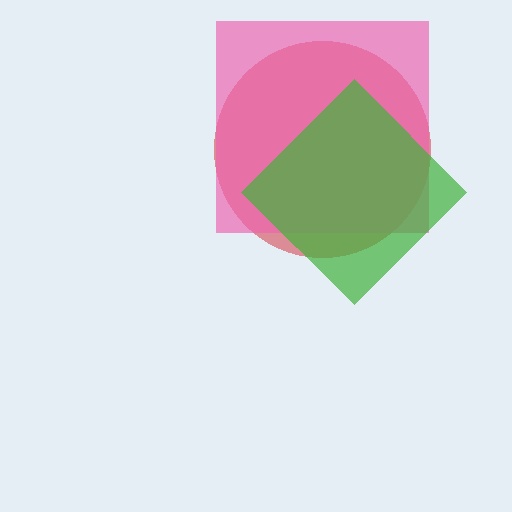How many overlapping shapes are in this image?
There are 3 overlapping shapes in the image.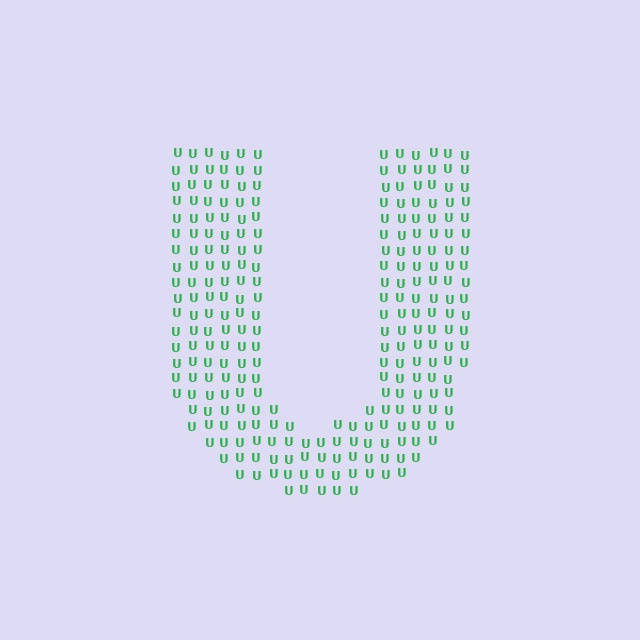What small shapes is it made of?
It is made of small letter U's.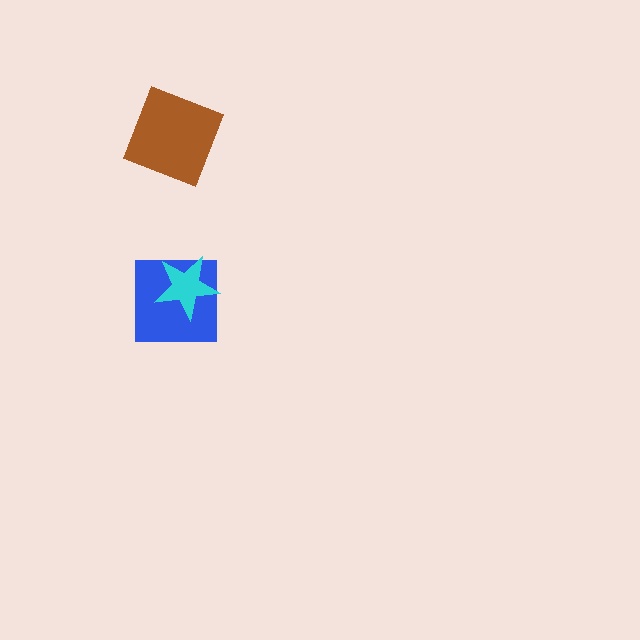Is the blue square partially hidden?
Yes, it is partially covered by another shape.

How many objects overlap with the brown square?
0 objects overlap with the brown square.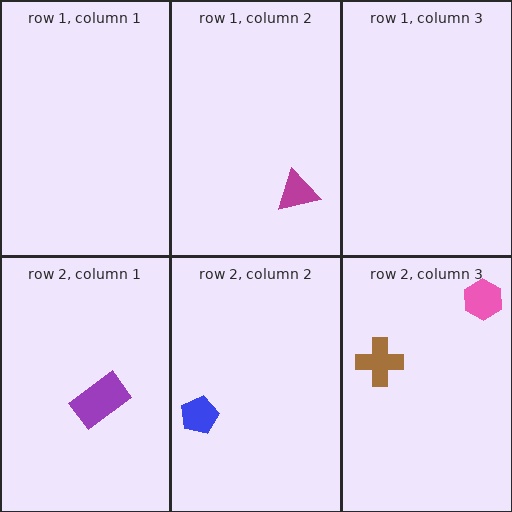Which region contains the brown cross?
The row 2, column 3 region.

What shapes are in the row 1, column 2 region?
The magenta triangle.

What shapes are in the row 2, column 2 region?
The blue pentagon.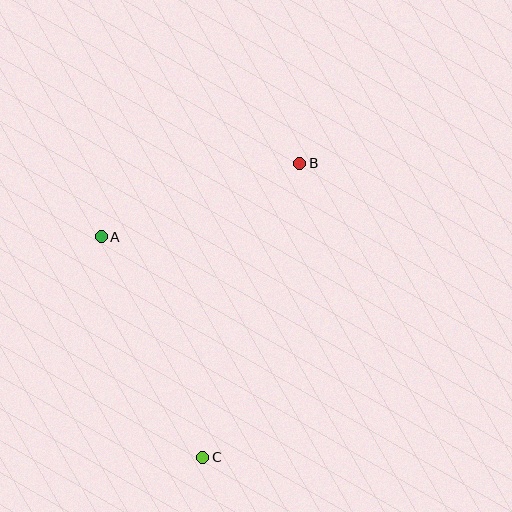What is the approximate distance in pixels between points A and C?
The distance between A and C is approximately 243 pixels.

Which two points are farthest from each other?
Points B and C are farthest from each other.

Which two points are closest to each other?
Points A and B are closest to each other.